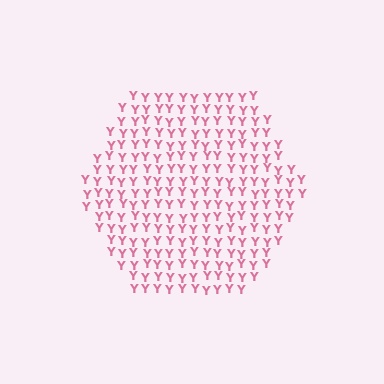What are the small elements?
The small elements are letter Y's.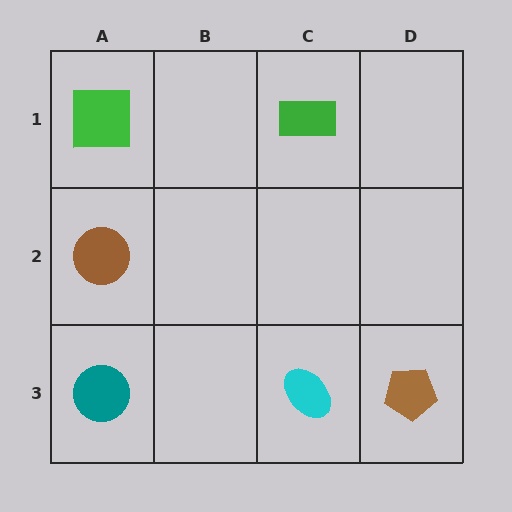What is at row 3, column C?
A cyan ellipse.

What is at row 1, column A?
A green square.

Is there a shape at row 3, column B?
No, that cell is empty.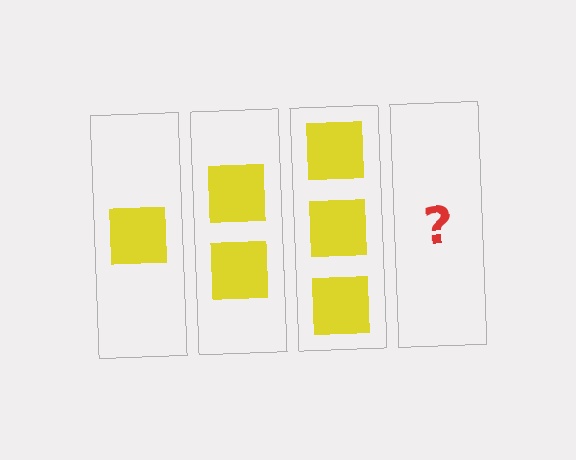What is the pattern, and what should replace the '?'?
The pattern is that each step adds one more square. The '?' should be 4 squares.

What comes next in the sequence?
The next element should be 4 squares.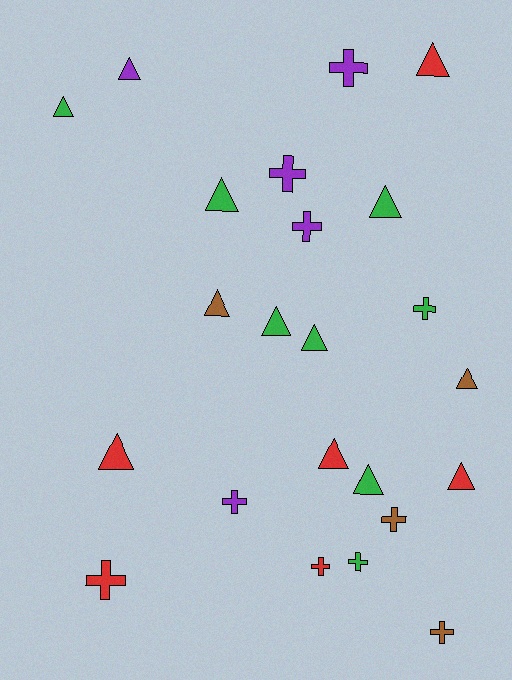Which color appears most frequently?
Green, with 8 objects.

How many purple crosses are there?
There are 4 purple crosses.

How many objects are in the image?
There are 23 objects.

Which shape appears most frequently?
Triangle, with 13 objects.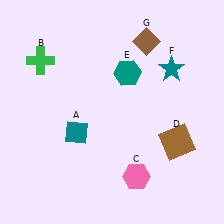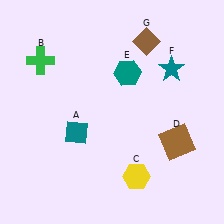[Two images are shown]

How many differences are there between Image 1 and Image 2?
There is 1 difference between the two images.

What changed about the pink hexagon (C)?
In Image 1, C is pink. In Image 2, it changed to yellow.